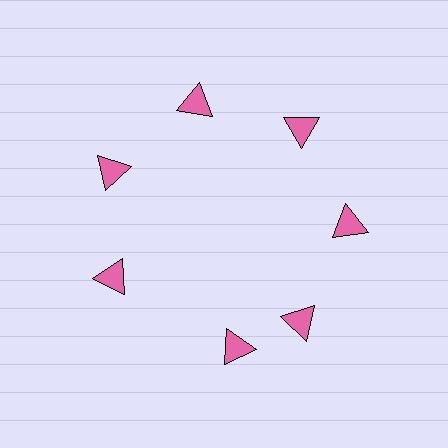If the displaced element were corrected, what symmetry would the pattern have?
It would have 7-fold rotational symmetry — the pattern would map onto itself every 51 degrees.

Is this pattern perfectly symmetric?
No. The 7 pink triangles are arranged in a ring, but one element near the 6 o'clock position is rotated out of alignment along the ring, breaking the 7-fold rotational symmetry.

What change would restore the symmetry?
The symmetry would be restored by rotating it back into even spacing with its neighbors so that all 7 triangles sit at equal angles and equal distance from the center.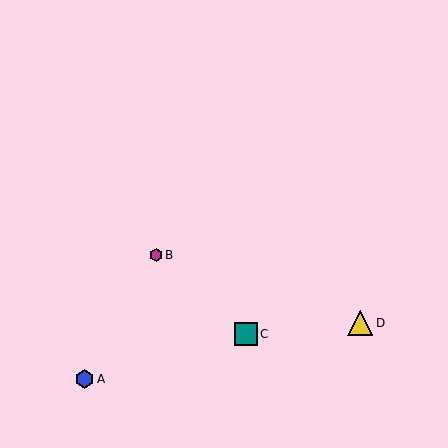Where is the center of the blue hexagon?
The center of the blue hexagon is at (84, 379).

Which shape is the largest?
The yellow triangle (labeled D) is the largest.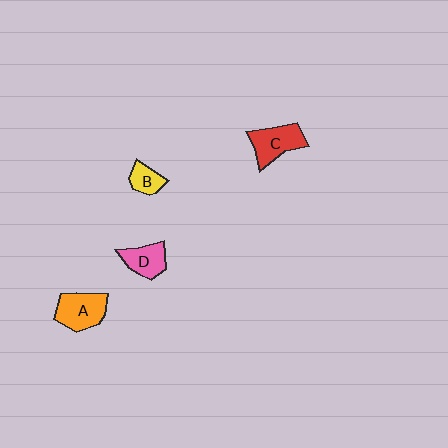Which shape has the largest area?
Shape A (orange).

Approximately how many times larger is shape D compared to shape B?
Approximately 1.5 times.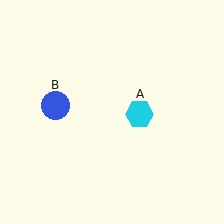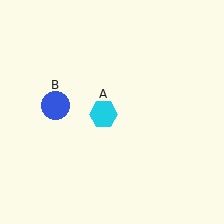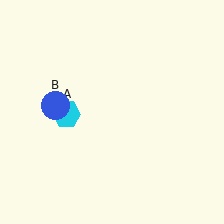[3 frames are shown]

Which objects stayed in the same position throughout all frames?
Blue circle (object B) remained stationary.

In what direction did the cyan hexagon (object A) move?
The cyan hexagon (object A) moved left.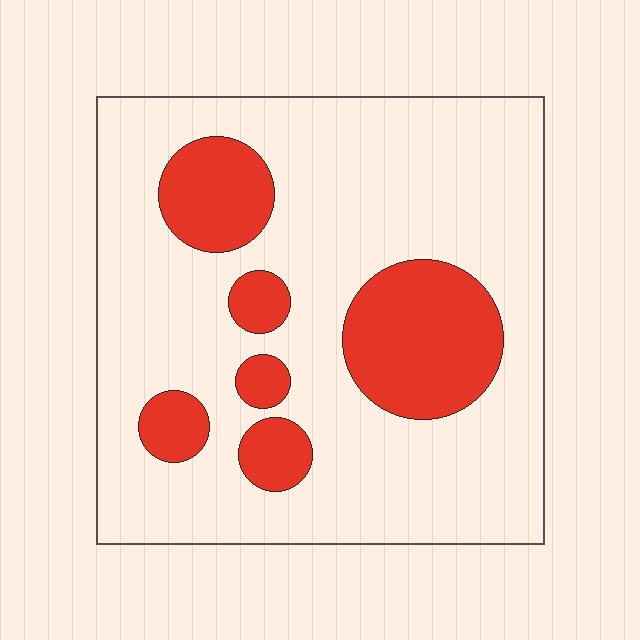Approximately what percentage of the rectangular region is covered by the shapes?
Approximately 20%.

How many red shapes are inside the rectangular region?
6.